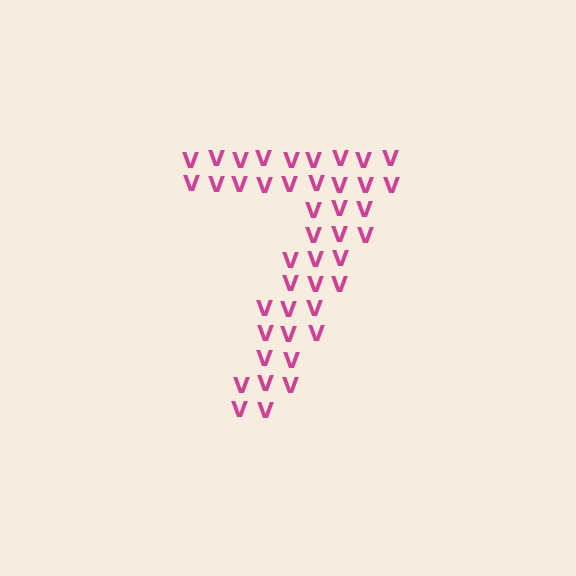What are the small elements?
The small elements are letter V's.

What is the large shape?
The large shape is the digit 7.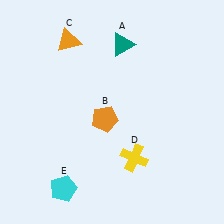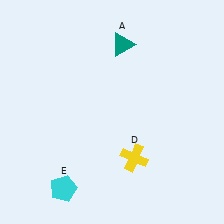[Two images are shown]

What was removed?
The orange triangle (C), the orange pentagon (B) were removed in Image 2.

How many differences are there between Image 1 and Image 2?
There are 2 differences between the two images.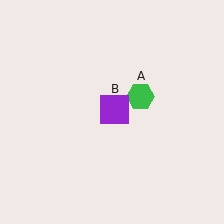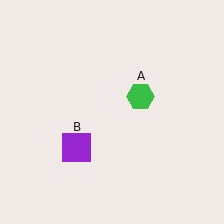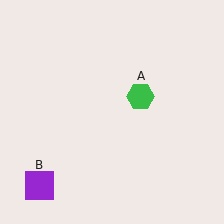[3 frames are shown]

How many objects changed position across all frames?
1 object changed position: purple square (object B).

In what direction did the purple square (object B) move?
The purple square (object B) moved down and to the left.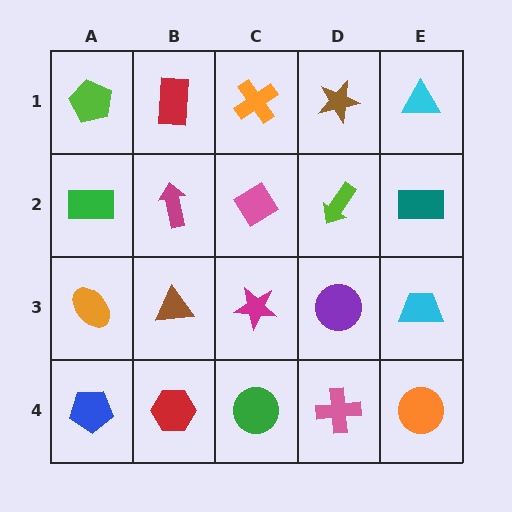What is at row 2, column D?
A lime arrow.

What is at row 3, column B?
A brown triangle.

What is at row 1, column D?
A brown star.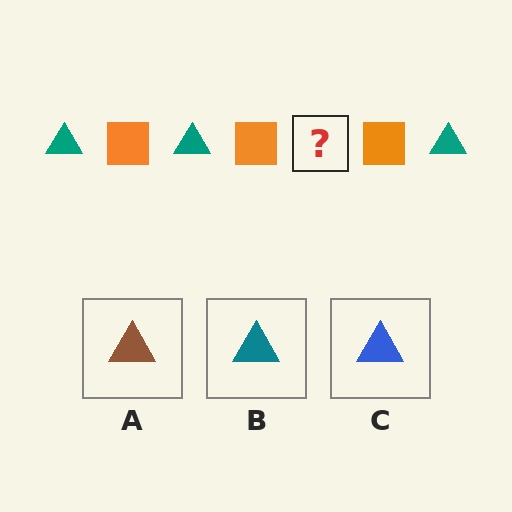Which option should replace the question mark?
Option B.